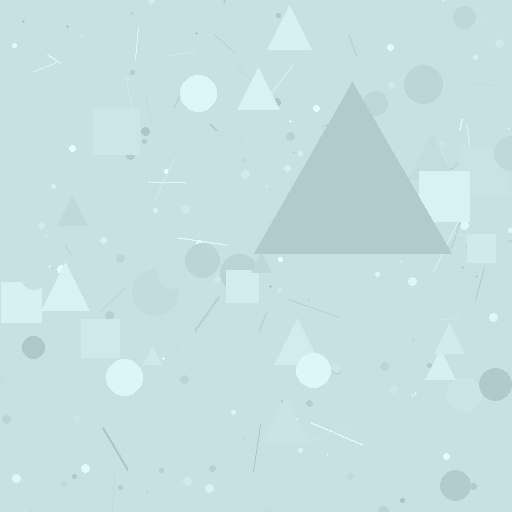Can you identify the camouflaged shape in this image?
The camouflaged shape is a triangle.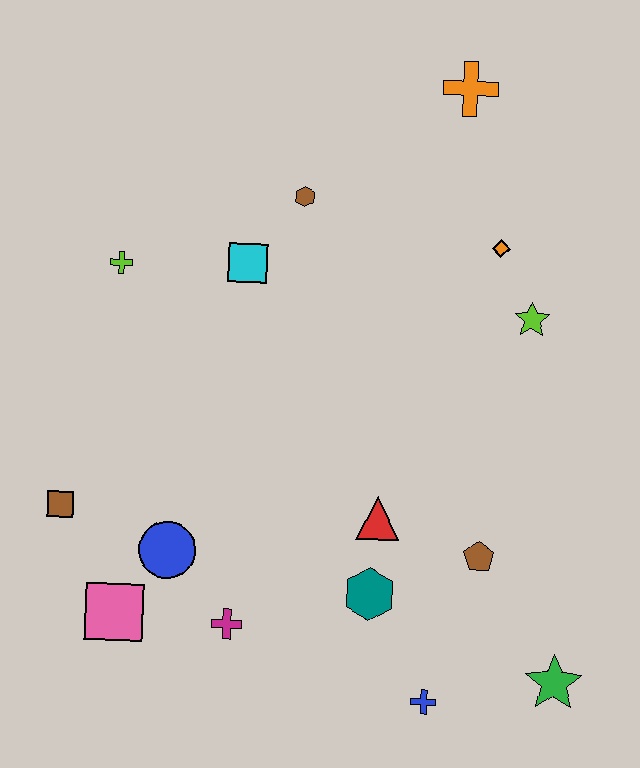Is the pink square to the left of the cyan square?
Yes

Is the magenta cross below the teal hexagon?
Yes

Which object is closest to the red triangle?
The teal hexagon is closest to the red triangle.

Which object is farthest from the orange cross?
The pink square is farthest from the orange cross.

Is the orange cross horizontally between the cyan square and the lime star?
Yes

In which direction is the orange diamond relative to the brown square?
The orange diamond is to the right of the brown square.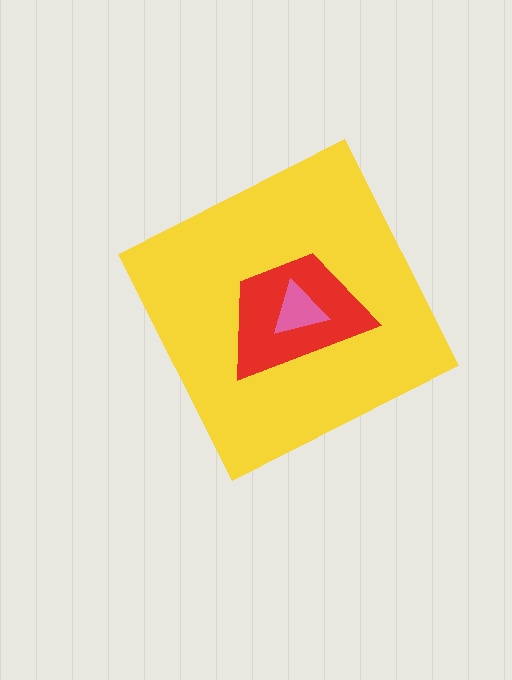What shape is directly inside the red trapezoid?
The pink triangle.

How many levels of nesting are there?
3.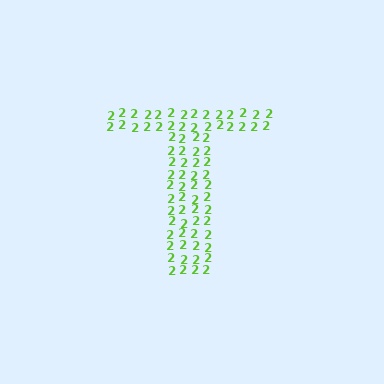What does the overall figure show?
The overall figure shows the letter T.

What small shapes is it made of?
It is made of small digit 2's.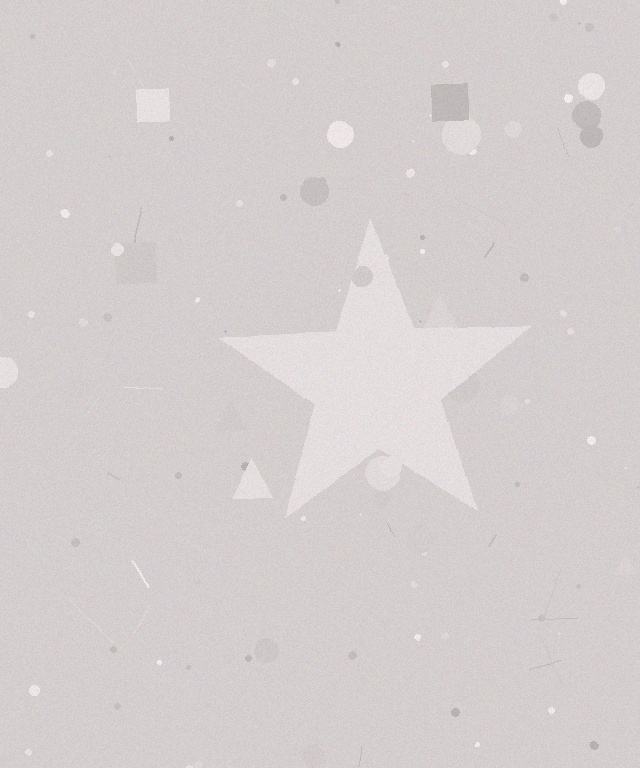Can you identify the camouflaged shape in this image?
The camouflaged shape is a star.